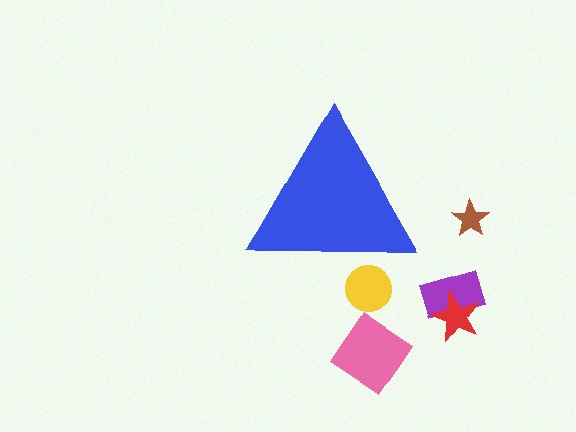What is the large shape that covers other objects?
A blue triangle.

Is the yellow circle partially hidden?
Yes, the yellow circle is partially hidden behind the blue triangle.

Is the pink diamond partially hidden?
No, the pink diamond is fully visible.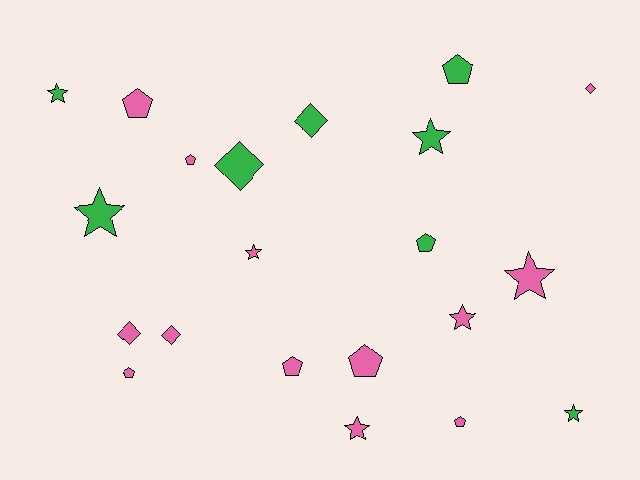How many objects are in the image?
There are 21 objects.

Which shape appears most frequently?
Star, with 8 objects.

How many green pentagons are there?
There are 2 green pentagons.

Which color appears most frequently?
Pink, with 13 objects.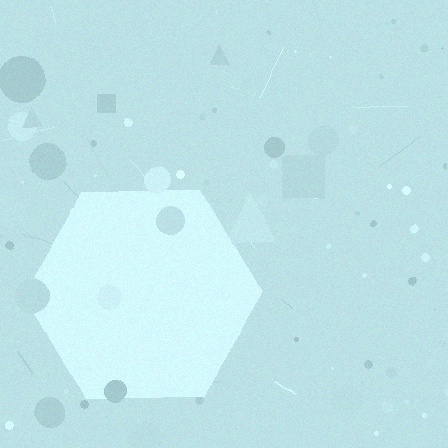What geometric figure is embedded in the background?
A hexagon is embedded in the background.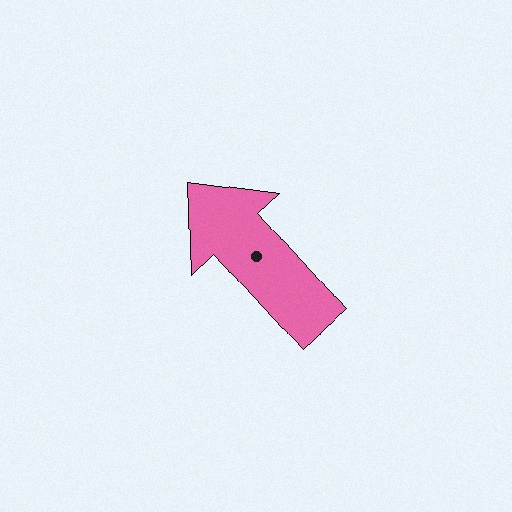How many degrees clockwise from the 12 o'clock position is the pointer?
Approximately 318 degrees.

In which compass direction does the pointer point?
Northwest.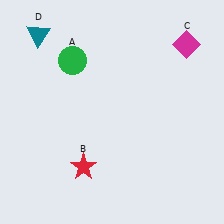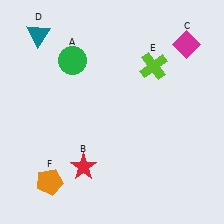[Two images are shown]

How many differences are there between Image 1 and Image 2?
There are 2 differences between the two images.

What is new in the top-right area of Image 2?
A lime cross (E) was added in the top-right area of Image 2.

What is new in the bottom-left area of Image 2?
An orange pentagon (F) was added in the bottom-left area of Image 2.